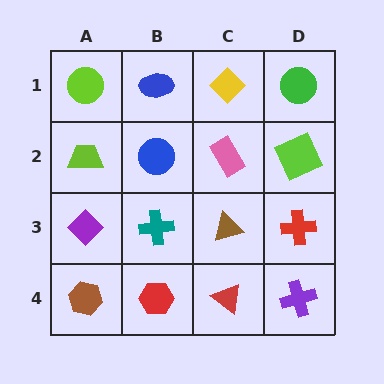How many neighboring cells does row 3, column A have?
3.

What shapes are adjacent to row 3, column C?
A pink rectangle (row 2, column C), a red triangle (row 4, column C), a teal cross (row 3, column B), a red cross (row 3, column D).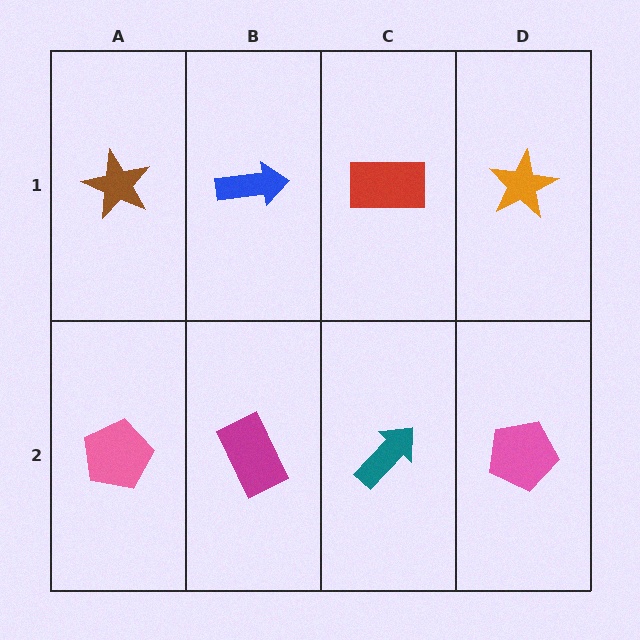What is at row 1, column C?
A red rectangle.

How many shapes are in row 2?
4 shapes.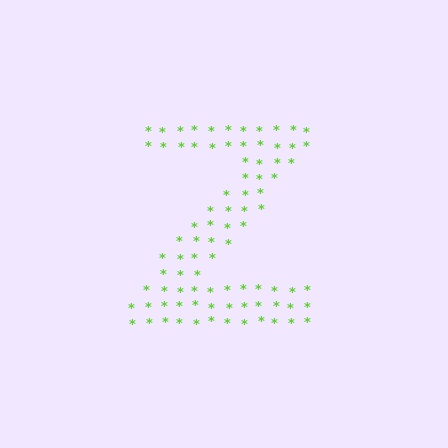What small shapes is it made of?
It is made of small asterisks.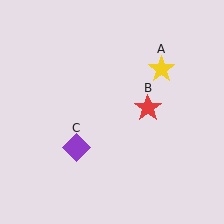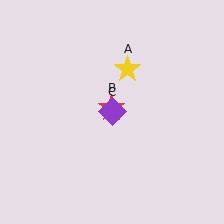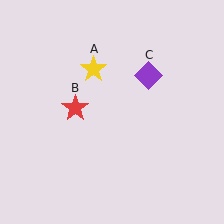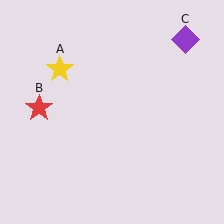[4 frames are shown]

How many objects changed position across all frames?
3 objects changed position: yellow star (object A), red star (object B), purple diamond (object C).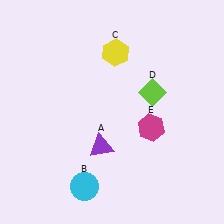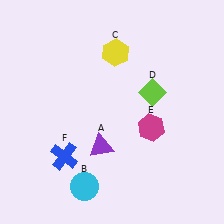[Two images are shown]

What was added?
A blue cross (F) was added in Image 2.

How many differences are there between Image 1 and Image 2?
There is 1 difference between the two images.